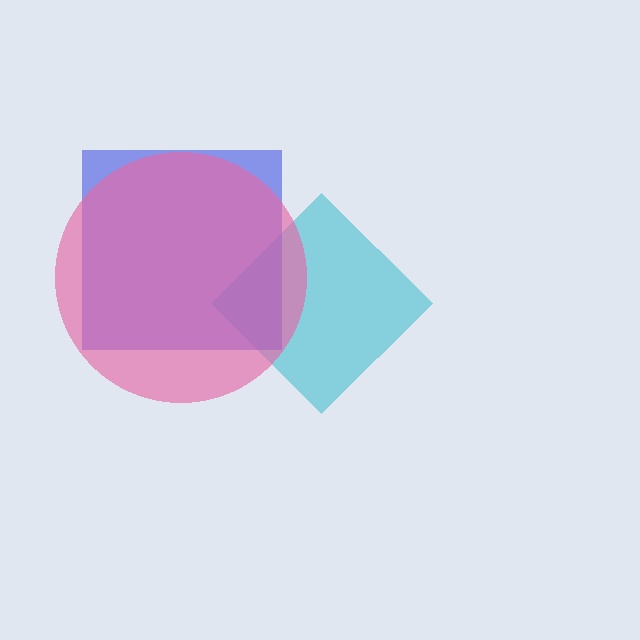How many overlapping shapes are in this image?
There are 3 overlapping shapes in the image.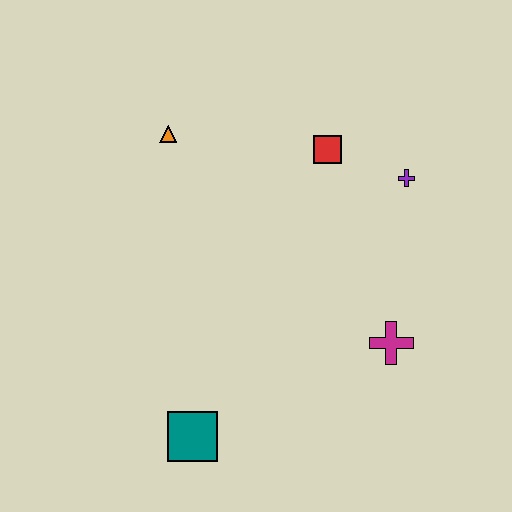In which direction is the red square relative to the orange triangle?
The red square is to the right of the orange triangle.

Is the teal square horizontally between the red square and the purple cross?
No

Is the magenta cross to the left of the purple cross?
Yes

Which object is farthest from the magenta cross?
The orange triangle is farthest from the magenta cross.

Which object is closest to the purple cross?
The red square is closest to the purple cross.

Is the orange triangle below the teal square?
No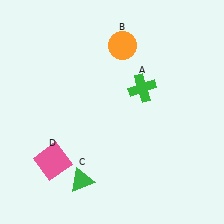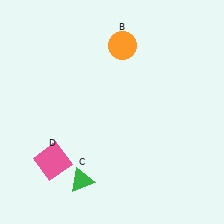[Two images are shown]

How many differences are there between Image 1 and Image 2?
There is 1 difference between the two images.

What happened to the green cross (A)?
The green cross (A) was removed in Image 2. It was in the top-right area of Image 1.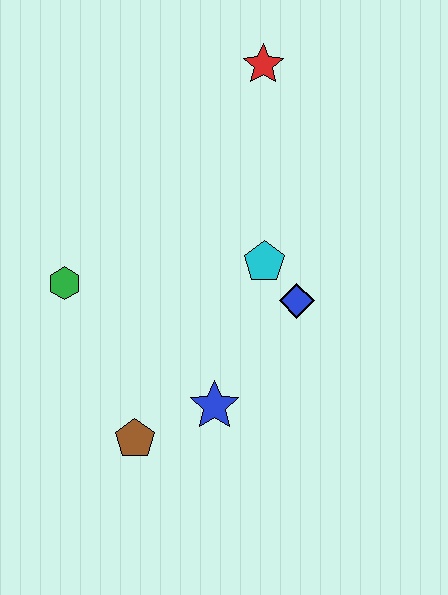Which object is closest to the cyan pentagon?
The blue diamond is closest to the cyan pentagon.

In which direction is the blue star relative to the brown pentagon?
The blue star is to the right of the brown pentagon.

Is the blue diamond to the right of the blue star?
Yes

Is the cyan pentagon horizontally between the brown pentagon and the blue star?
No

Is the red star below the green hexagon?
No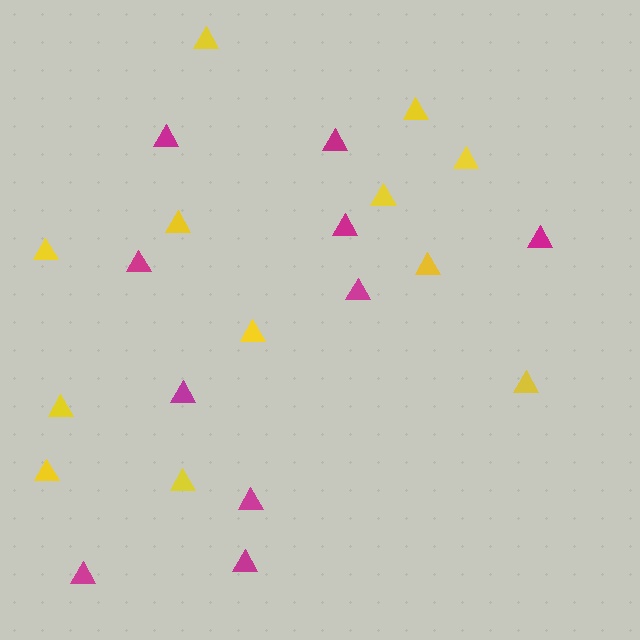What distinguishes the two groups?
There are 2 groups: one group of yellow triangles (12) and one group of magenta triangles (10).